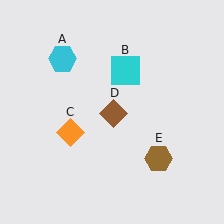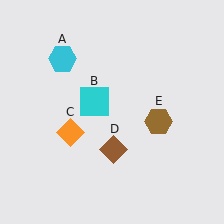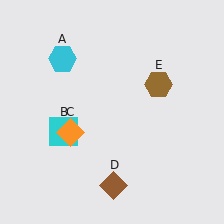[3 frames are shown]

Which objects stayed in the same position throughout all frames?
Cyan hexagon (object A) and orange diamond (object C) remained stationary.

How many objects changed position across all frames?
3 objects changed position: cyan square (object B), brown diamond (object D), brown hexagon (object E).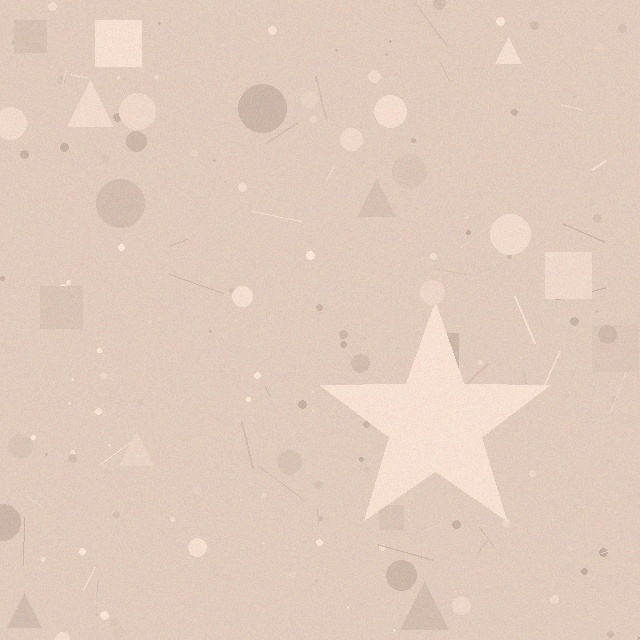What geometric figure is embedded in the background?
A star is embedded in the background.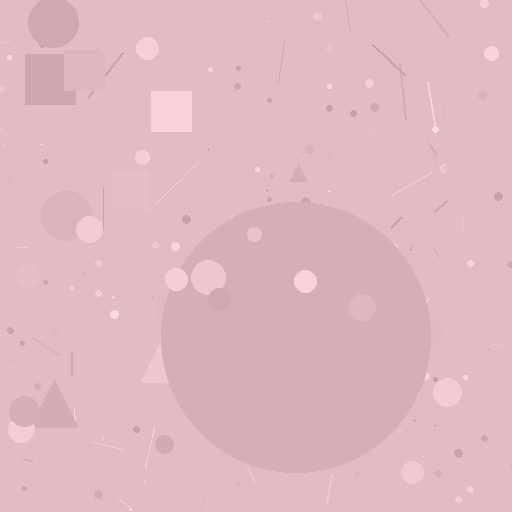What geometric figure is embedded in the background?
A circle is embedded in the background.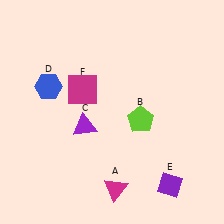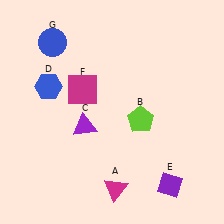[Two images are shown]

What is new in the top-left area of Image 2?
A blue circle (G) was added in the top-left area of Image 2.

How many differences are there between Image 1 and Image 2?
There is 1 difference between the two images.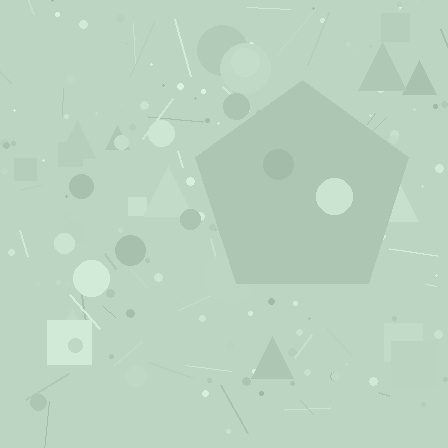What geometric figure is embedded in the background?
A pentagon is embedded in the background.